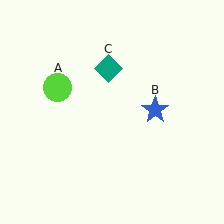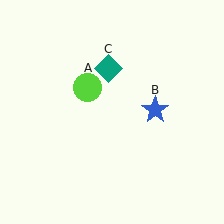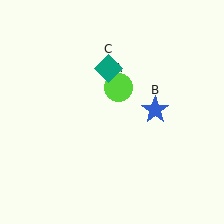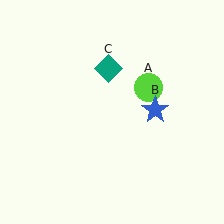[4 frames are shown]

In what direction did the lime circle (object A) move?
The lime circle (object A) moved right.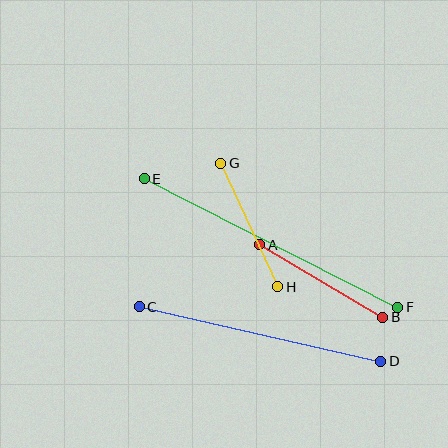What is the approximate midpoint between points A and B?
The midpoint is at approximately (321, 281) pixels.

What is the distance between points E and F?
The distance is approximately 284 pixels.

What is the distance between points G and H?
The distance is approximately 136 pixels.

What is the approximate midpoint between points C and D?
The midpoint is at approximately (260, 334) pixels.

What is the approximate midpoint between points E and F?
The midpoint is at approximately (271, 243) pixels.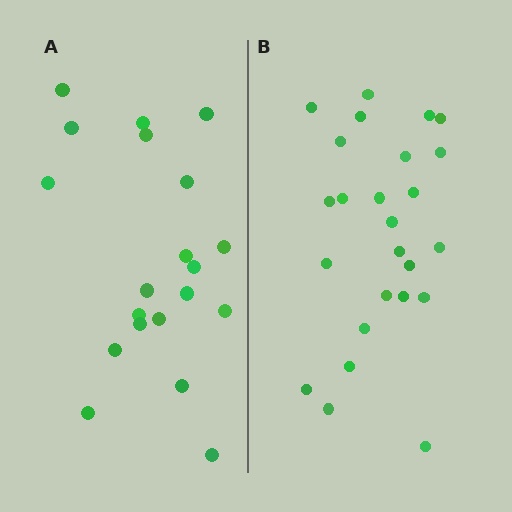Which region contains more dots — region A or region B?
Region B (the right region) has more dots.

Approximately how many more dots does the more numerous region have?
Region B has about 5 more dots than region A.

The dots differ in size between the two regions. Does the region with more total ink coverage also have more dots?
No. Region A has more total ink coverage because its dots are larger, but region B actually contains more individual dots. Total area can be misleading — the number of items is what matters here.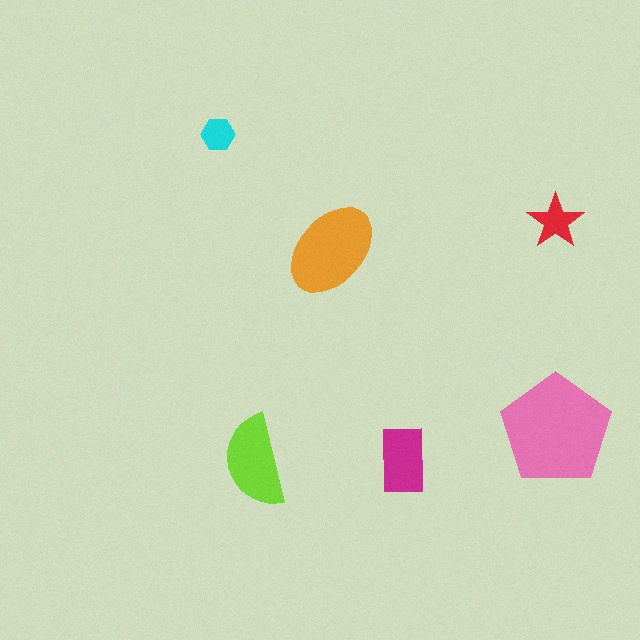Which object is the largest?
The pink pentagon.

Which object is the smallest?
The cyan hexagon.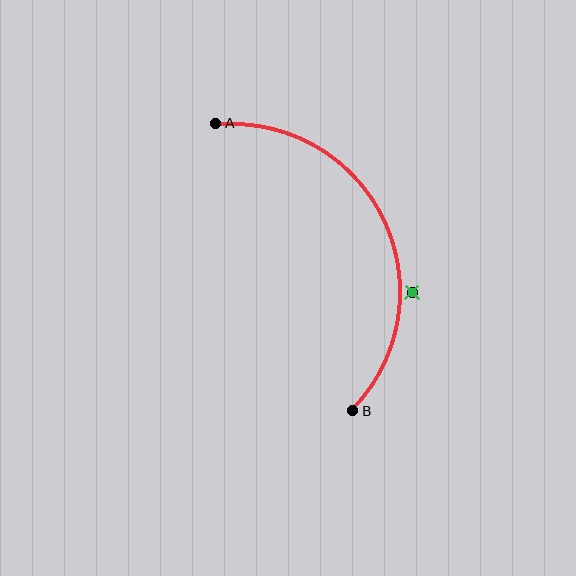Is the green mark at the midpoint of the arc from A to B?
No — the green mark does not lie on the arc at all. It sits slightly outside the curve.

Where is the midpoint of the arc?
The arc midpoint is the point on the curve farthest from the straight line joining A and B. It sits to the right of that line.